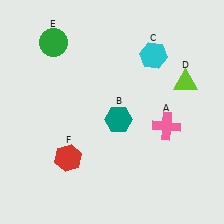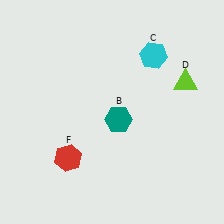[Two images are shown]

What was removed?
The green circle (E), the pink cross (A) were removed in Image 2.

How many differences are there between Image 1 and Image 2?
There are 2 differences between the two images.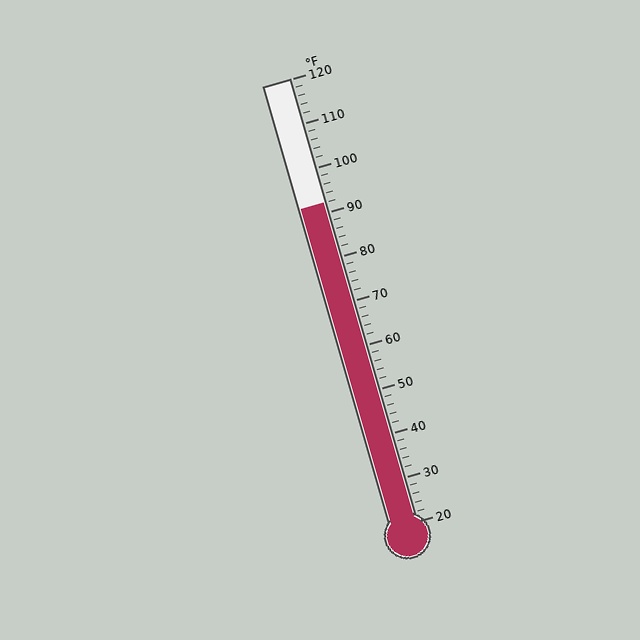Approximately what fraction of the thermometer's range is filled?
The thermometer is filled to approximately 70% of its range.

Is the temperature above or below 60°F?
The temperature is above 60°F.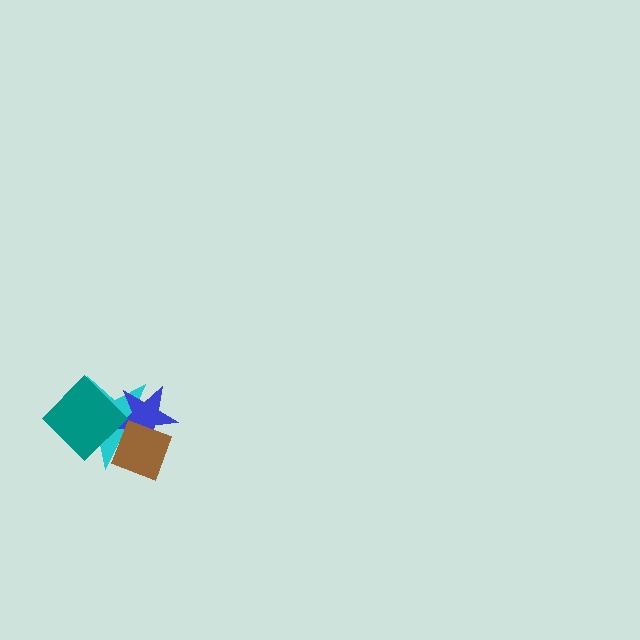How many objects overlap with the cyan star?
3 objects overlap with the cyan star.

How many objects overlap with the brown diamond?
3 objects overlap with the brown diamond.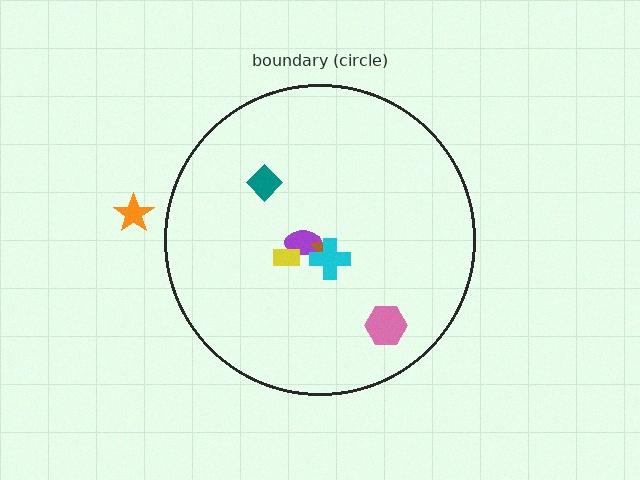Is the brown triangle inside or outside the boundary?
Inside.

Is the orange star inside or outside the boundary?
Outside.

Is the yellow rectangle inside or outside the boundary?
Inside.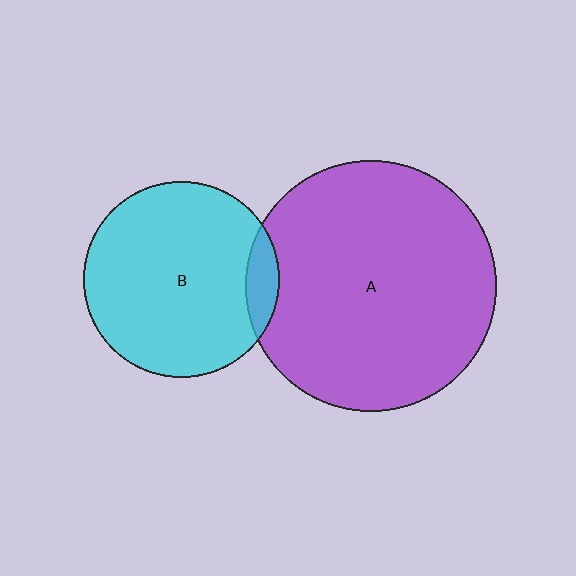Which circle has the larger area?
Circle A (purple).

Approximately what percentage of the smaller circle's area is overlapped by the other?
Approximately 10%.